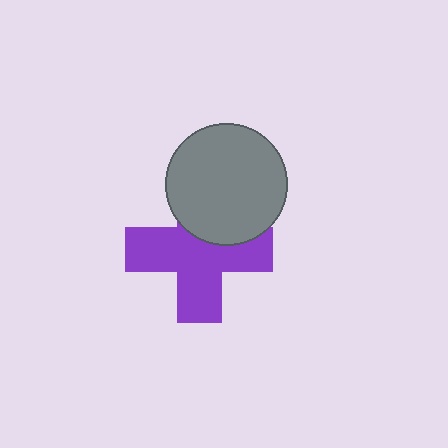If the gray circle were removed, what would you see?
You would see the complete purple cross.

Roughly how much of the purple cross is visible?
Most of it is visible (roughly 69%).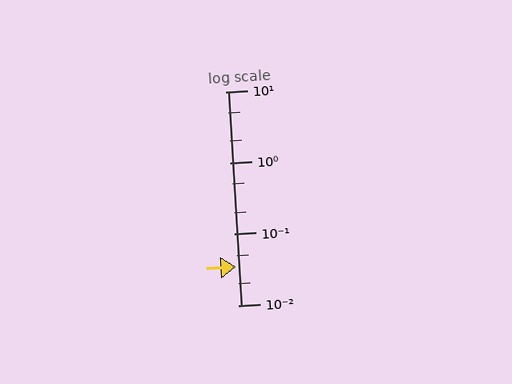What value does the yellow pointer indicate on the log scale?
The pointer indicates approximately 0.035.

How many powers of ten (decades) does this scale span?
The scale spans 3 decades, from 0.01 to 10.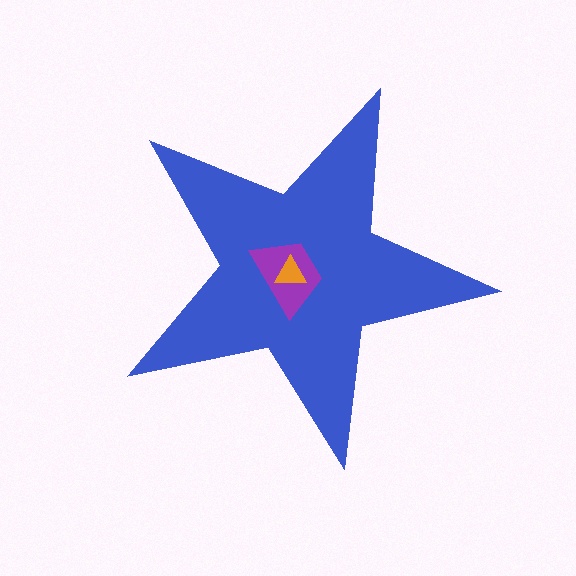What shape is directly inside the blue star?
The purple trapezoid.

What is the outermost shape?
The blue star.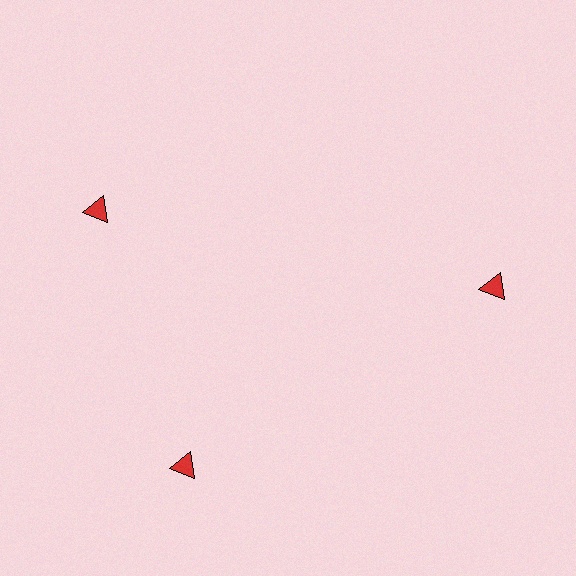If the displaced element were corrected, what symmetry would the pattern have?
It would have 3-fold rotational symmetry — the pattern would map onto itself every 120 degrees.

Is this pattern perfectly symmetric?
No. The 3 red triangles are arranged in a ring, but one element near the 11 o'clock position is rotated out of alignment along the ring, breaking the 3-fold rotational symmetry.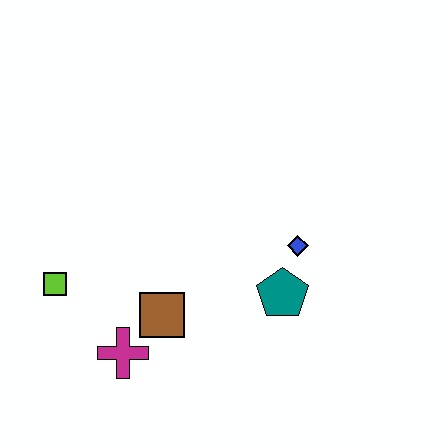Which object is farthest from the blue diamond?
The lime square is farthest from the blue diamond.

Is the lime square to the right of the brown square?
No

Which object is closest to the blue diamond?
The teal pentagon is closest to the blue diamond.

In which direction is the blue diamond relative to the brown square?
The blue diamond is to the right of the brown square.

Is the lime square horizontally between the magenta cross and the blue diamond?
No